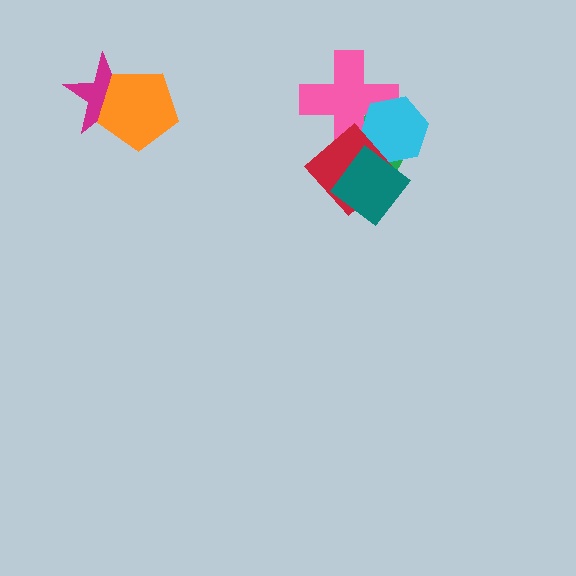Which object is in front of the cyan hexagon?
The red diamond is in front of the cyan hexagon.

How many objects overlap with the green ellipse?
4 objects overlap with the green ellipse.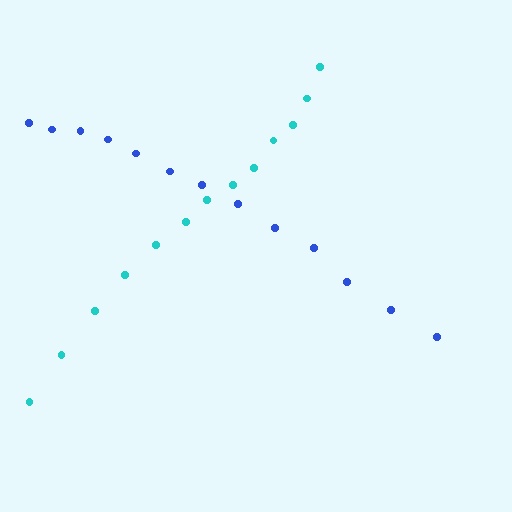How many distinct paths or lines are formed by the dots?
There are 2 distinct paths.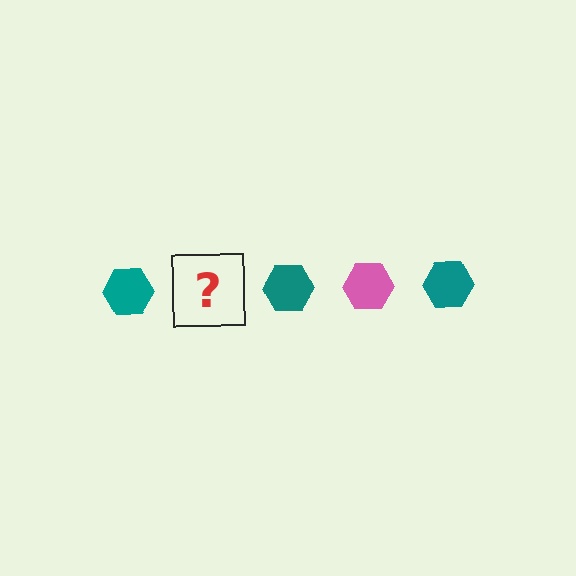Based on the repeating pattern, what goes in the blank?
The blank should be a pink hexagon.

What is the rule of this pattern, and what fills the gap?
The rule is that the pattern cycles through teal, pink hexagons. The gap should be filled with a pink hexagon.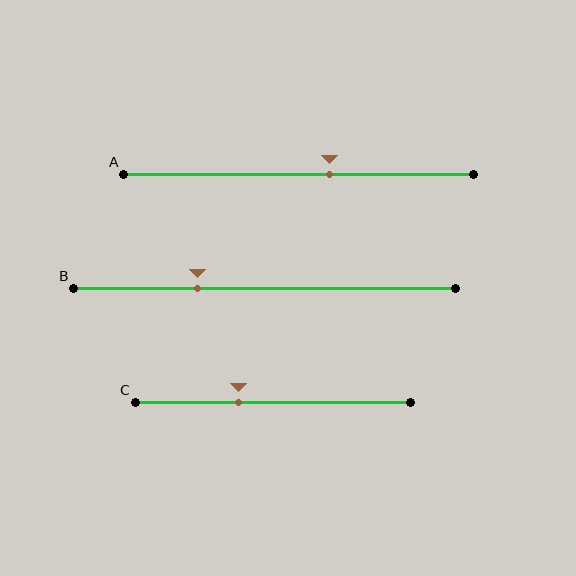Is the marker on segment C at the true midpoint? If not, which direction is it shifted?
No, the marker on segment C is shifted to the left by about 12% of the segment length.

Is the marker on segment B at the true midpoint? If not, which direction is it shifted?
No, the marker on segment B is shifted to the left by about 18% of the segment length.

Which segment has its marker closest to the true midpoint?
Segment A has its marker closest to the true midpoint.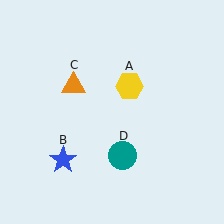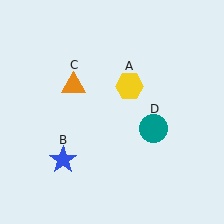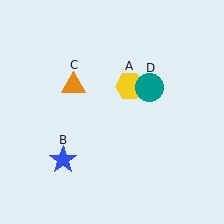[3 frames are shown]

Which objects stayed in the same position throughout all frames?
Yellow hexagon (object A) and blue star (object B) and orange triangle (object C) remained stationary.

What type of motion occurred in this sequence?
The teal circle (object D) rotated counterclockwise around the center of the scene.